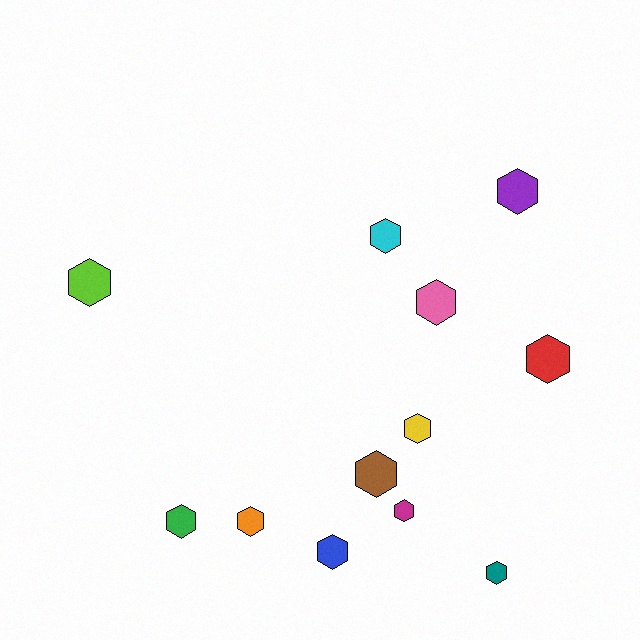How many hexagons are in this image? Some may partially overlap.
There are 12 hexagons.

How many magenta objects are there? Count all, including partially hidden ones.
There is 1 magenta object.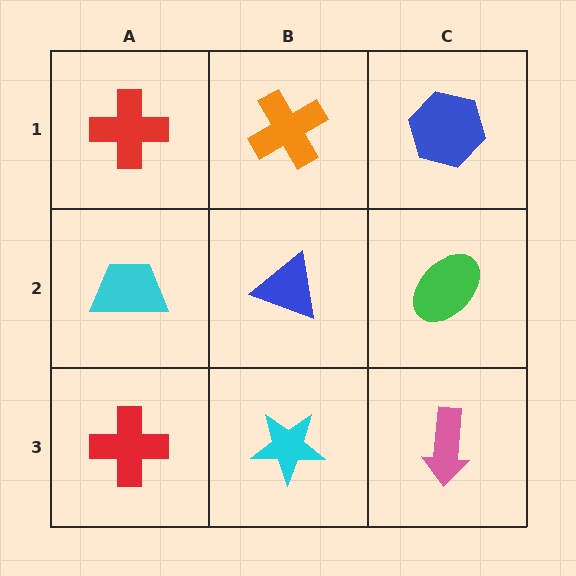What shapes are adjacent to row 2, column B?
An orange cross (row 1, column B), a cyan star (row 3, column B), a cyan trapezoid (row 2, column A), a green ellipse (row 2, column C).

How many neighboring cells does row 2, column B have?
4.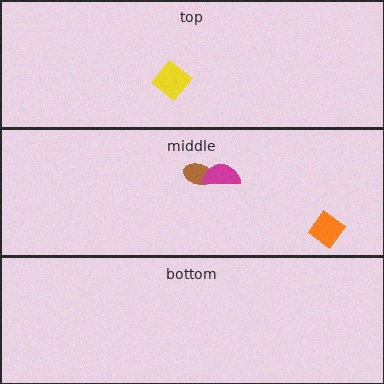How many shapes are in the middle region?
3.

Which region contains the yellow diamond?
The top region.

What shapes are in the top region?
The yellow diamond.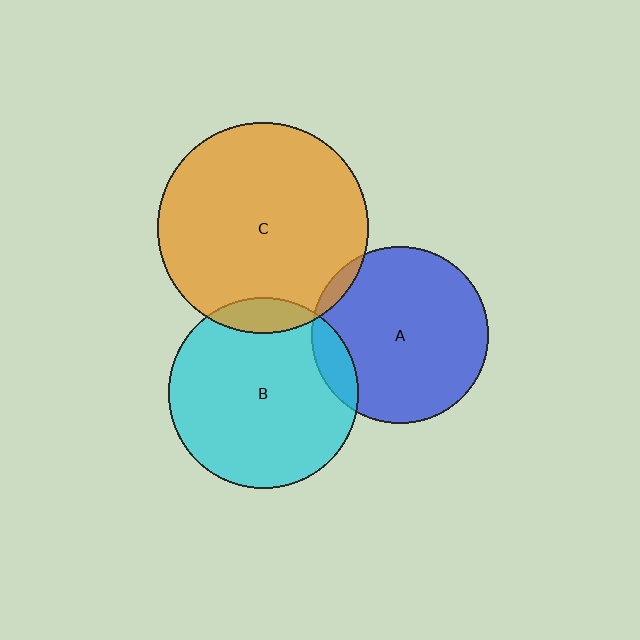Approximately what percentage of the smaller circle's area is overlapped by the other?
Approximately 10%.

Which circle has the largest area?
Circle C (orange).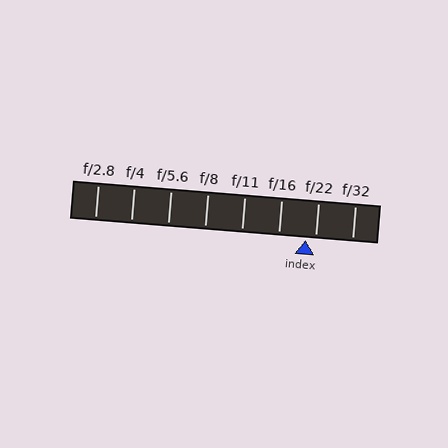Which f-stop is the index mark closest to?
The index mark is closest to f/22.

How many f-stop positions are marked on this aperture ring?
There are 8 f-stop positions marked.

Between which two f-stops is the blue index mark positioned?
The index mark is between f/16 and f/22.